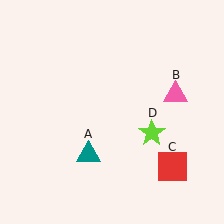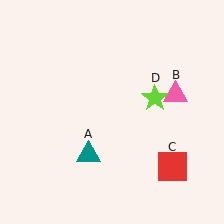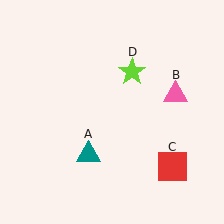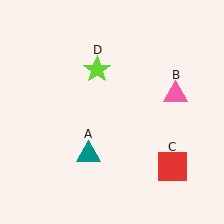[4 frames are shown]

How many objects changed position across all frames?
1 object changed position: lime star (object D).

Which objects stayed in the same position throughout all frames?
Teal triangle (object A) and pink triangle (object B) and red square (object C) remained stationary.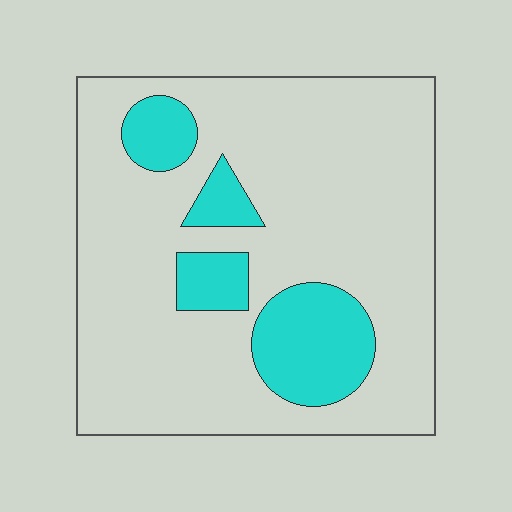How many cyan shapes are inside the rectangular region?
4.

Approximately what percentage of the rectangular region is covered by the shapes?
Approximately 20%.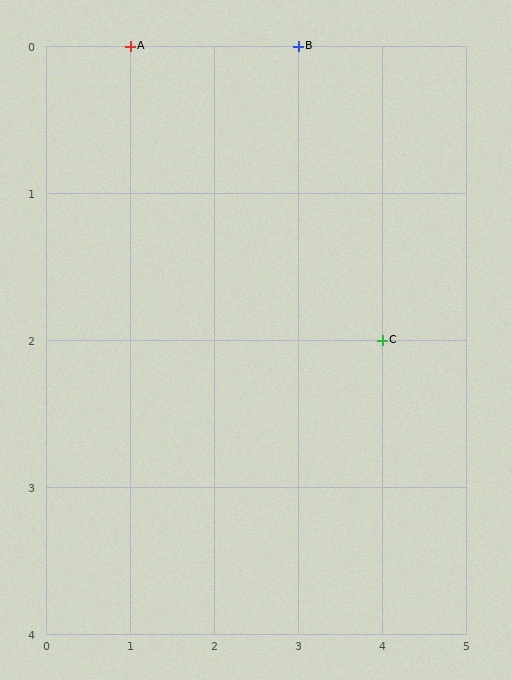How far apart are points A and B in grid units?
Points A and B are 2 columns apart.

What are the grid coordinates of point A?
Point A is at grid coordinates (1, 0).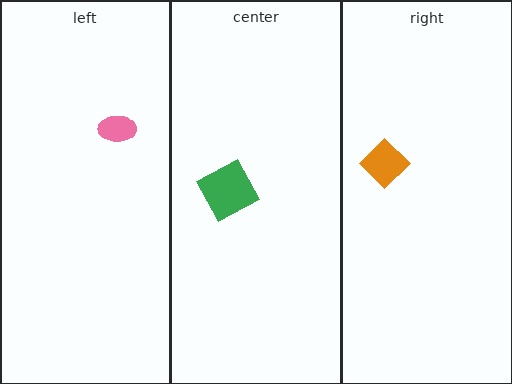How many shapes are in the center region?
1.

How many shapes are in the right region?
1.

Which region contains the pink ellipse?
The left region.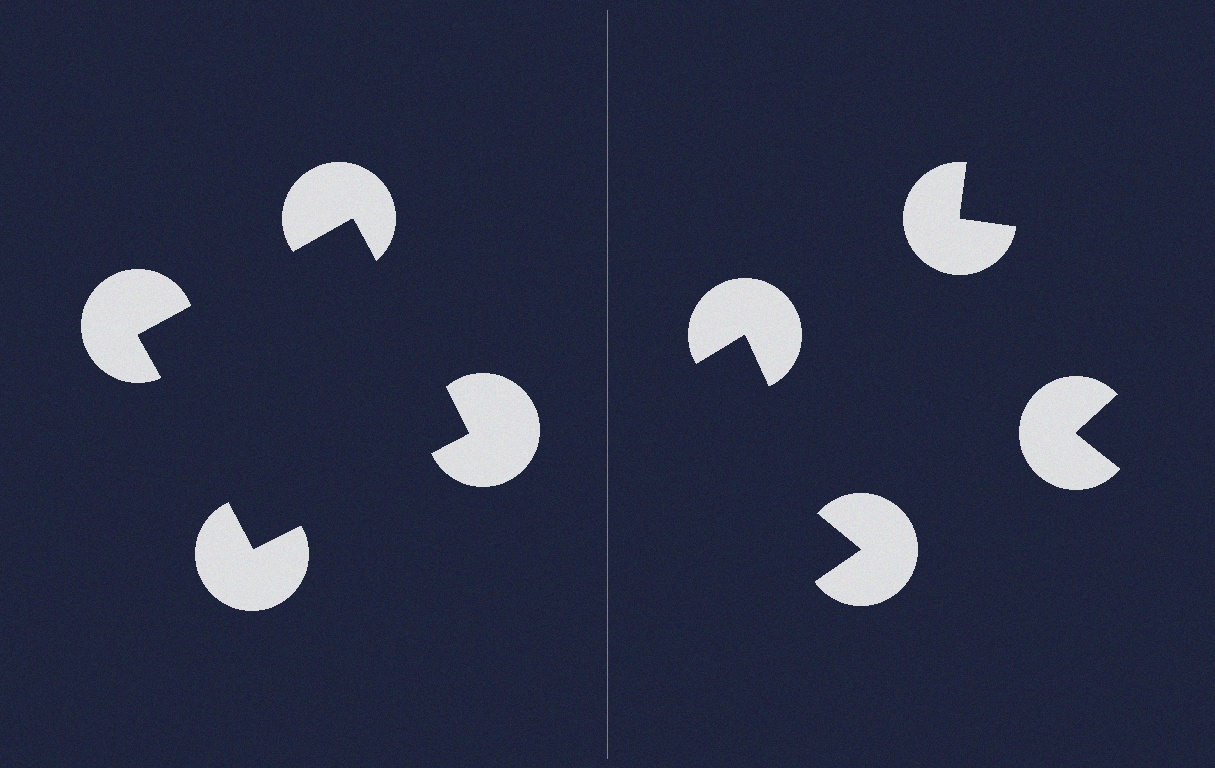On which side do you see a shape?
An illusory square appears on the left side. On the right side the wedge cuts are rotated, so no coherent shape forms.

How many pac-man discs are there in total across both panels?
8 — 4 on each side.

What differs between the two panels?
The pac-man discs are positioned identically on both sides; only the wedge orientations differ. On the left they align to a square; on the right they are misaligned.